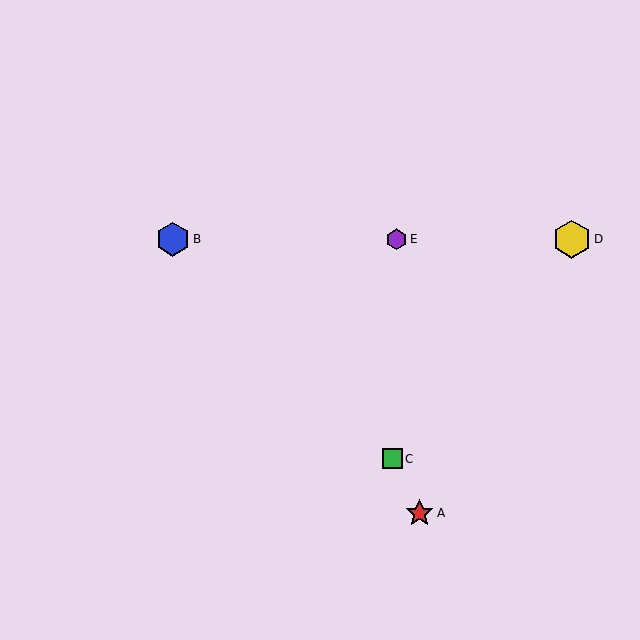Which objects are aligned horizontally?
Objects B, D, E are aligned horizontally.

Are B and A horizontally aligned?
No, B is at y≈239 and A is at y≈513.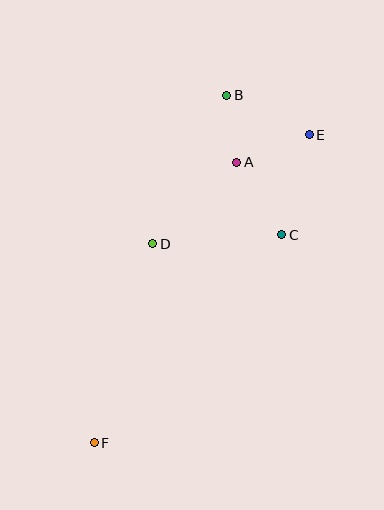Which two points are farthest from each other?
Points E and F are farthest from each other.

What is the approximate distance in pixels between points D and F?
The distance between D and F is approximately 208 pixels.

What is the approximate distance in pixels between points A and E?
The distance between A and E is approximately 77 pixels.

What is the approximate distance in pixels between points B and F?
The distance between B and F is approximately 372 pixels.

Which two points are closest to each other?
Points A and B are closest to each other.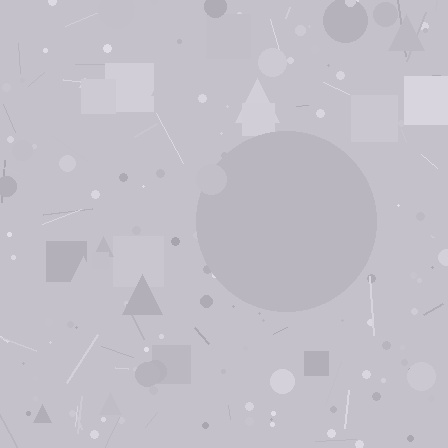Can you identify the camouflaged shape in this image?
The camouflaged shape is a circle.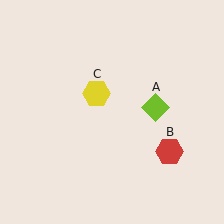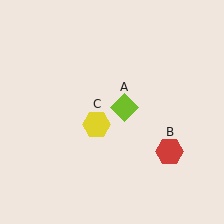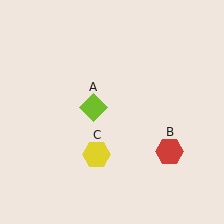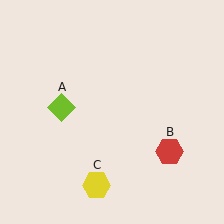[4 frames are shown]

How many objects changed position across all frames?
2 objects changed position: lime diamond (object A), yellow hexagon (object C).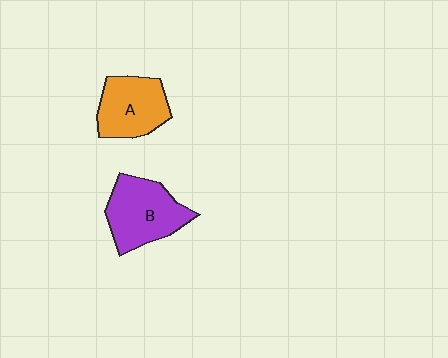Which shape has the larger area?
Shape B (purple).